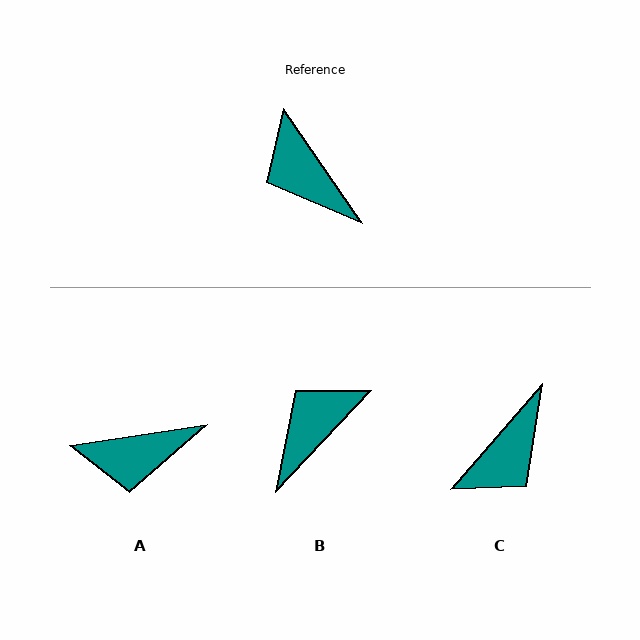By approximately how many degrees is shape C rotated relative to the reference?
Approximately 105 degrees counter-clockwise.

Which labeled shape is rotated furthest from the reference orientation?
C, about 105 degrees away.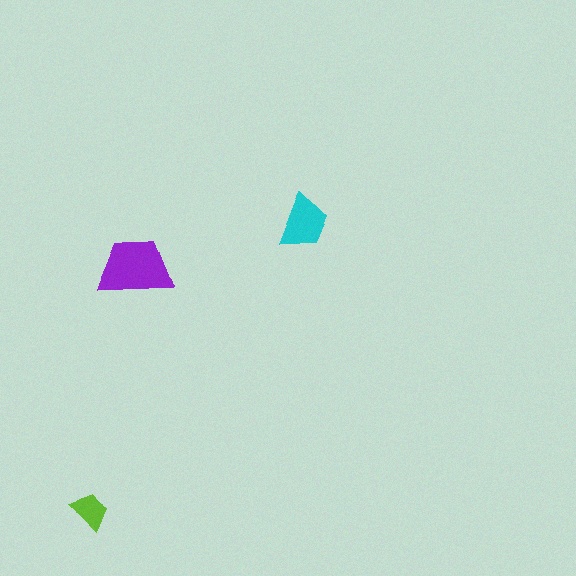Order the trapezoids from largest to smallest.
the purple one, the cyan one, the lime one.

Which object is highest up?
The cyan trapezoid is topmost.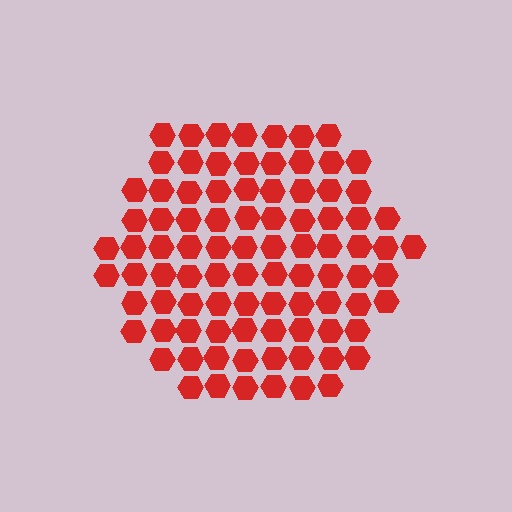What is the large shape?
The large shape is a hexagon.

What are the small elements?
The small elements are hexagons.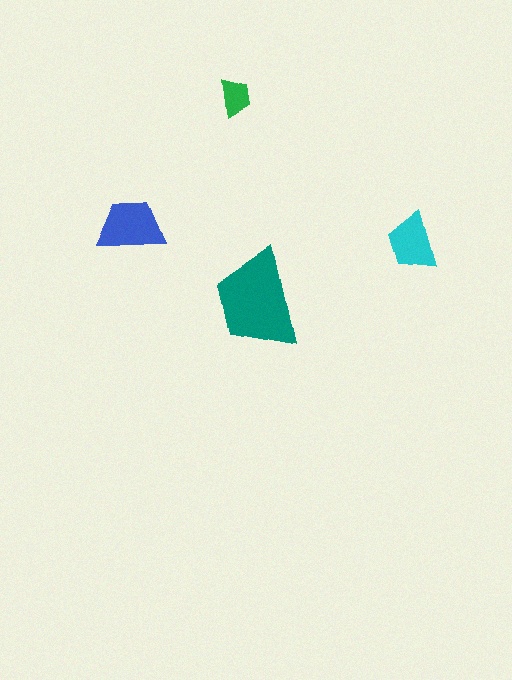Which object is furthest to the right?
The cyan trapezoid is rightmost.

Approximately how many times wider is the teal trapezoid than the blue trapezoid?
About 1.5 times wider.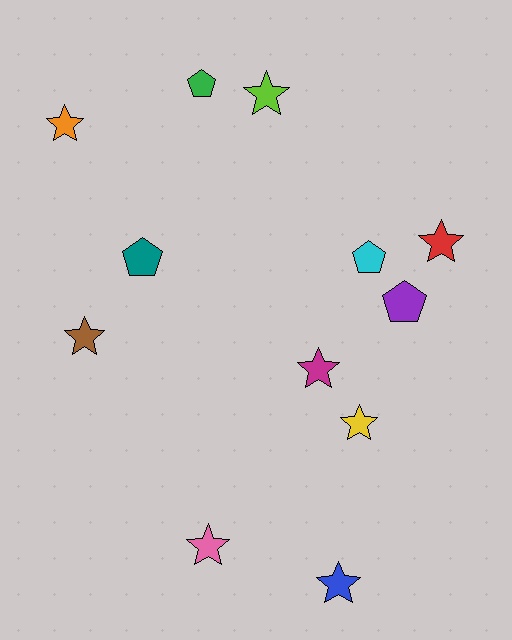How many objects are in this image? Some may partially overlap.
There are 12 objects.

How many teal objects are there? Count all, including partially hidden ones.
There is 1 teal object.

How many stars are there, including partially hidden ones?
There are 8 stars.